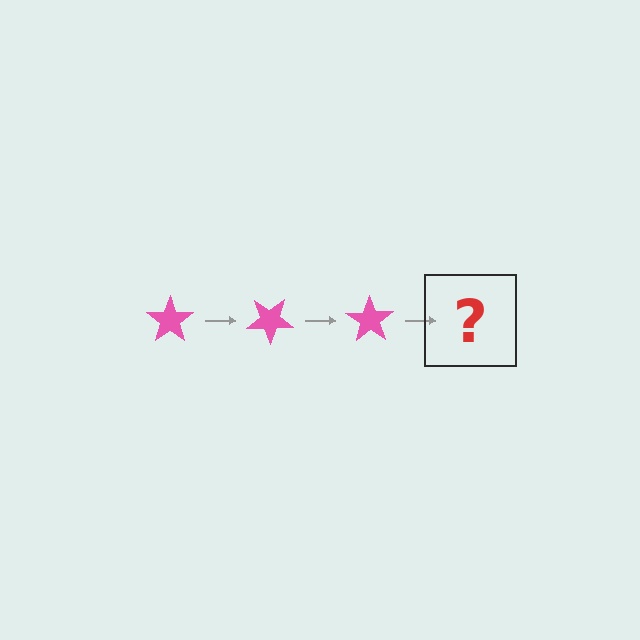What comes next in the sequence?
The next element should be a pink star rotated 105 degrees.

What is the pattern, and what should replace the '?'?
The pattern is that the star rotates 35 degrees each step. The '?' should be a pink star rotated 105 degrees.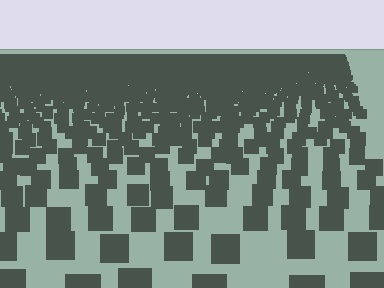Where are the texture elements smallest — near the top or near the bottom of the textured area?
Near the top.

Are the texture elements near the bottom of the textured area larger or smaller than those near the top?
Larger. Near the bottom, elements are closer to the viewer and appear at a bigger on-screen size.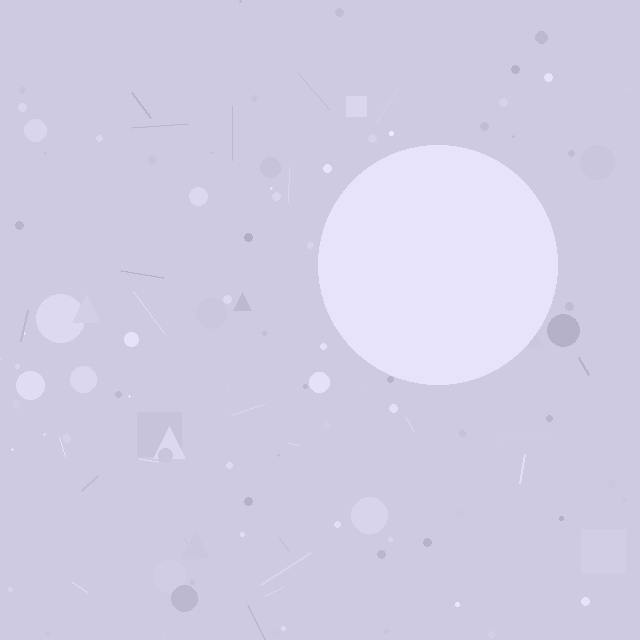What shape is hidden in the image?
A circle is hidden in the image.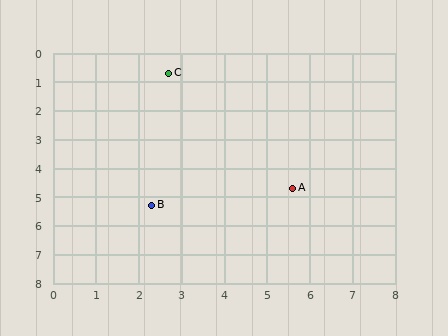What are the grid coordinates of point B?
Point B is at approximately (2.3, 5.3).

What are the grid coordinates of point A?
Point A is at approximately (5.6, 4.7).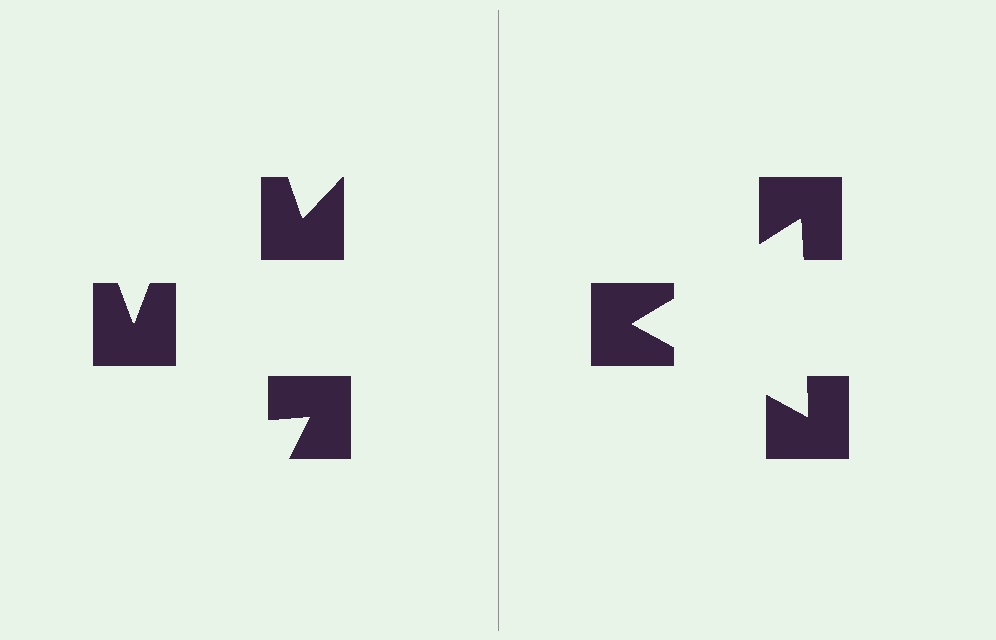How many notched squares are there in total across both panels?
6 — 3 on each side.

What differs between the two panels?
The notched squares are positioned identically on both sides; only the wedge orientations differ. On the right they align to a triangle; on the left they are misaligned.